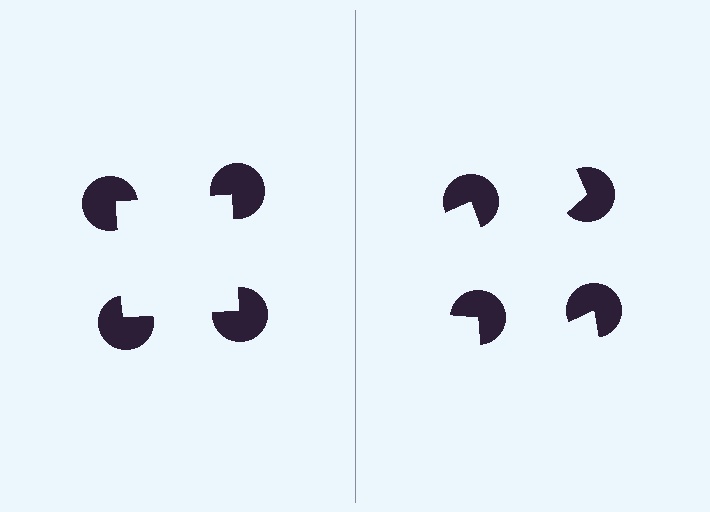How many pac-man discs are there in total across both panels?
8 — 4 on each side.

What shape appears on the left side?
An illusory square.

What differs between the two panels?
The pac-man discs are positioned identically on both sides; only the wedge orientations differ. On the left they align to a square; on the right they are misaligned.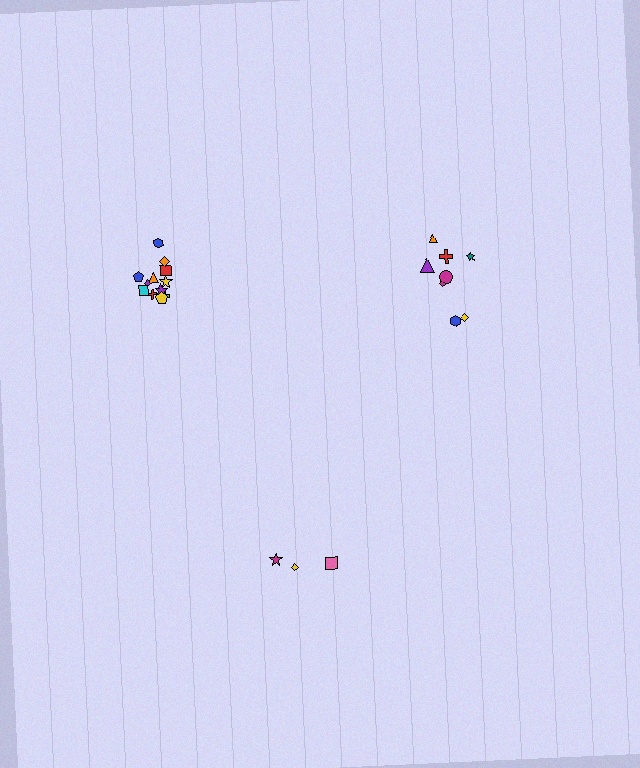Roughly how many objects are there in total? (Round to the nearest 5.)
Roughly 25 objects in total.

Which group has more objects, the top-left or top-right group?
The top-left group.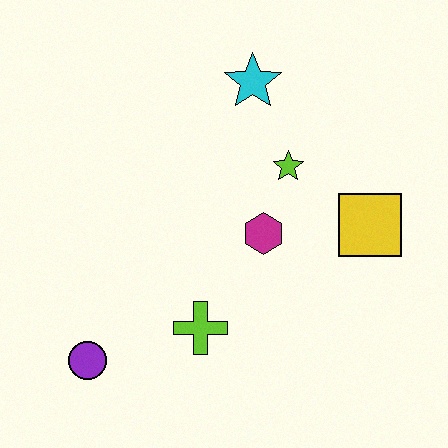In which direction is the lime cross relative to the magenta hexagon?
The lime cross is below the magenta hexagon.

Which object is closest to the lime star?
The magenta hexagon is closest to the lime star.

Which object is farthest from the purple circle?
The cyan star is farthest from the purple circle.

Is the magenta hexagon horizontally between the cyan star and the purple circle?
No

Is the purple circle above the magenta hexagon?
No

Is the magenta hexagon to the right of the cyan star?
Yes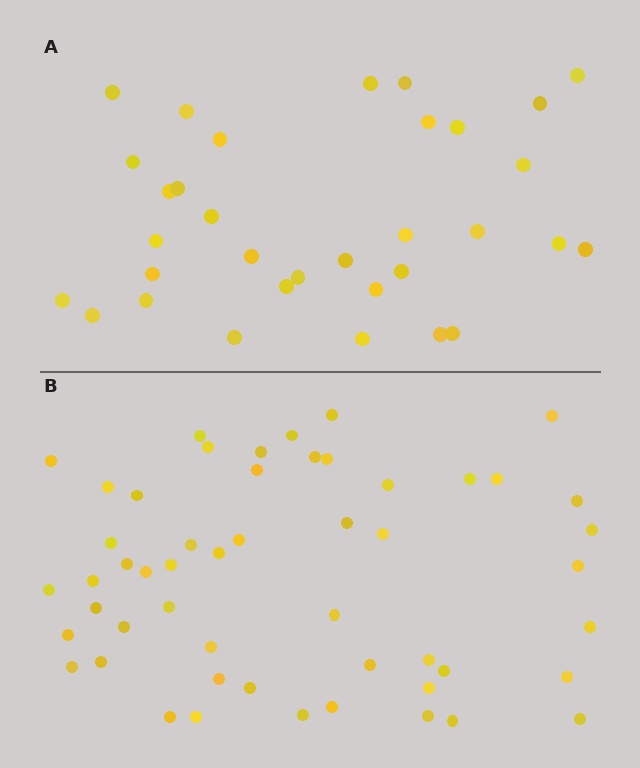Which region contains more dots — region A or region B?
Region B (the bottom region) has more dots.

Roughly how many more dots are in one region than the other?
Region B has approximately 20 more dots than region A.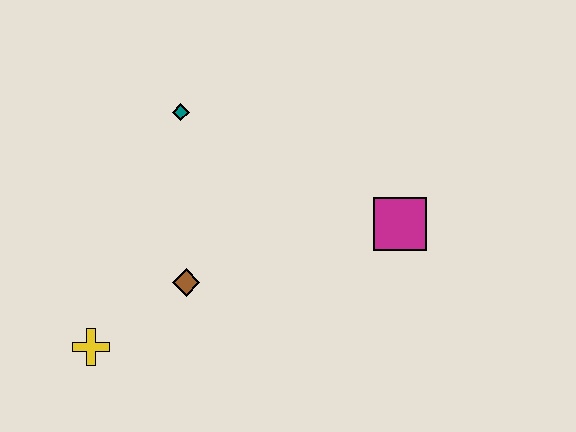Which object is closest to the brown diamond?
The yellow cross is closest to the brown diamond.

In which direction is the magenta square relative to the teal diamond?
The magenta square is to the right of the teal diamond.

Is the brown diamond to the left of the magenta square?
Yes